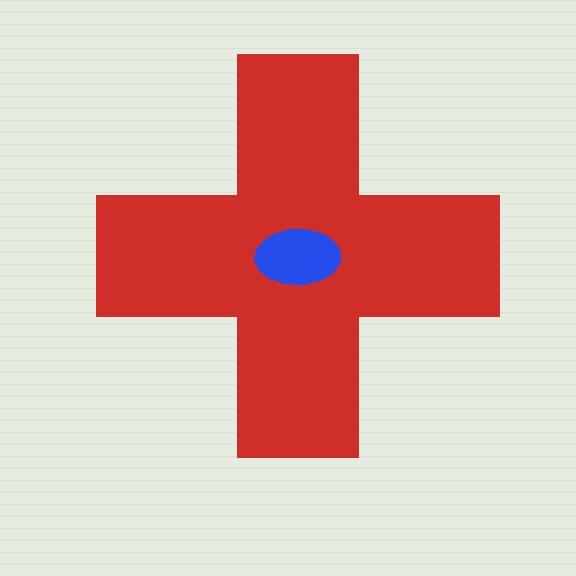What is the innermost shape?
The blue ellipse.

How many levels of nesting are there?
2.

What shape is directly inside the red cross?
The blue ellipse.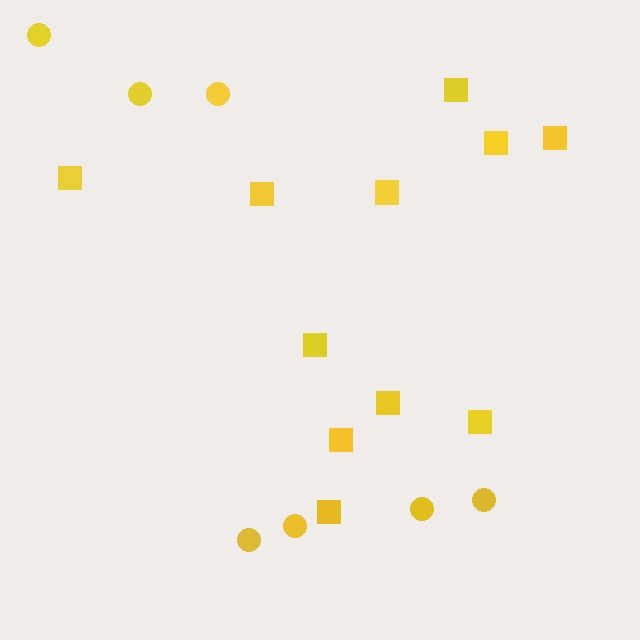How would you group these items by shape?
There are 2 groups: one group of circles (7) and one group of squares (11).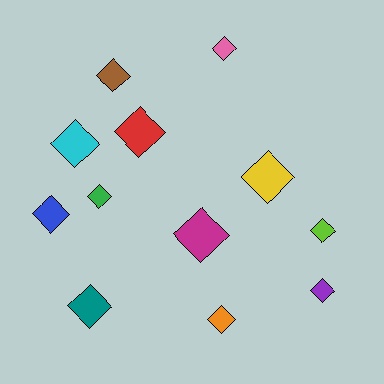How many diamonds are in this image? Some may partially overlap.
There are 12 diamonds.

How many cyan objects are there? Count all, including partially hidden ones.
There is 1 cyan object.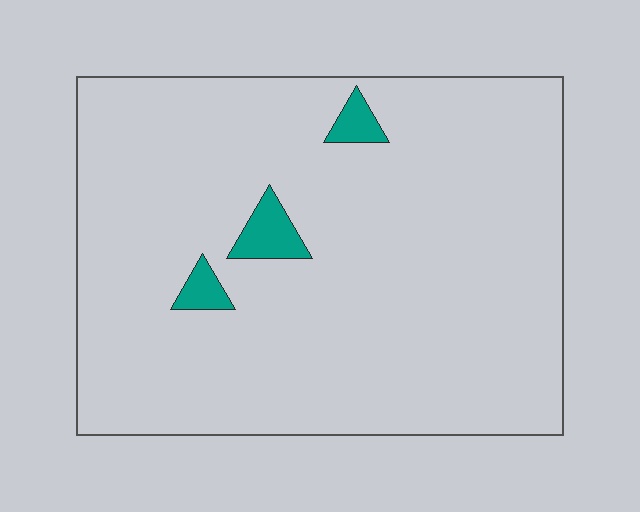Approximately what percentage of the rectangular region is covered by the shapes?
Approximately 5%.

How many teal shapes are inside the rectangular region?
3.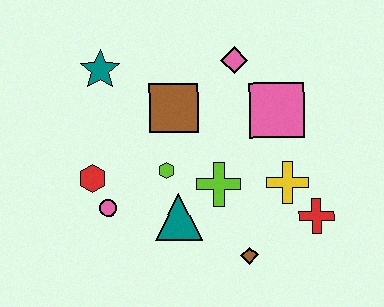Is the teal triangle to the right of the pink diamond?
No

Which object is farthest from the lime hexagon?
The red cross is farthest from the lime hexagon.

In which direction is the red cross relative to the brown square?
The red cross is to the right of the brown square.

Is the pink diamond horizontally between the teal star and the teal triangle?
No